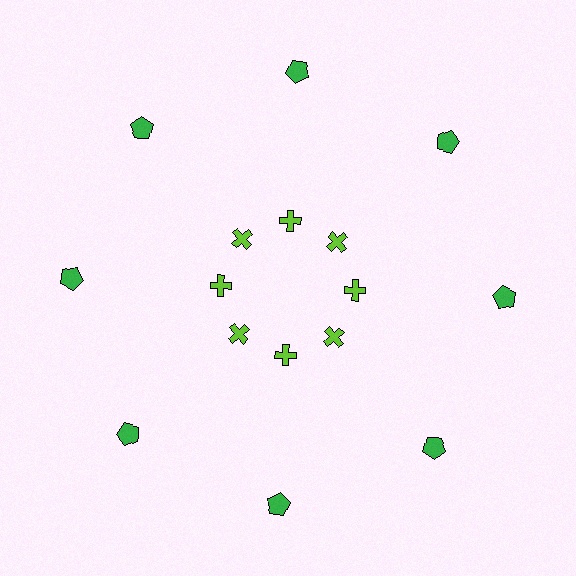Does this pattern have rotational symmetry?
Yes, this pattern has 8-fold rotational symmetry. It looks the same after rotating 45 degrees around the center.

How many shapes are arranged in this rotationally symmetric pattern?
There are 16 shapes, arranged in 8 groups of 2.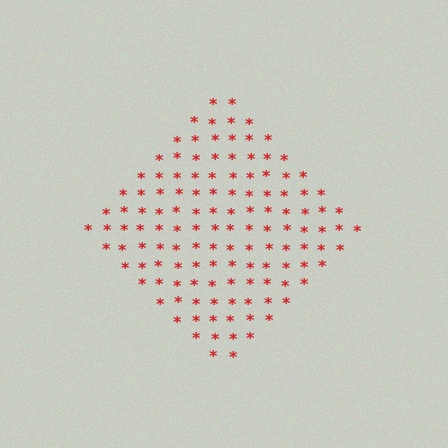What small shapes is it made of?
It is made of small asterisks.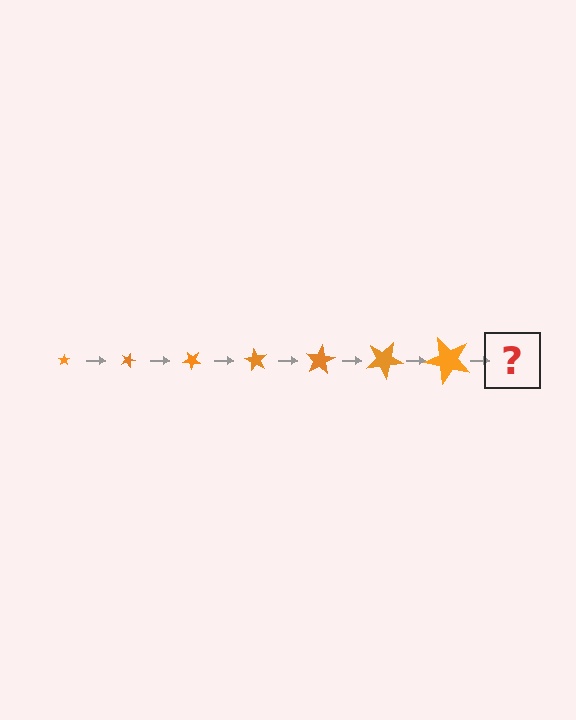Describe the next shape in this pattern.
It should be a star, larger than the previous one and rotated 140 degrees from the start.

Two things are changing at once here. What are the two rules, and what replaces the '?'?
The two rules are that the star grows larger each step and it rotates 20 degrees each step. The '?' should be a star, larger than the previous one and rotated 140 degrees from the start.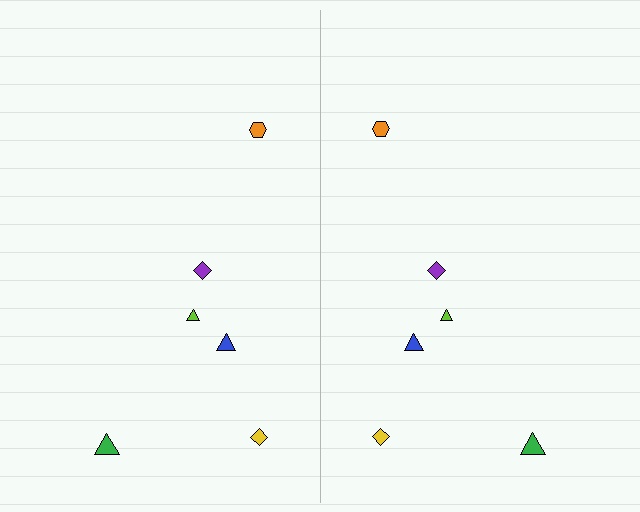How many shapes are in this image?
There are 12 shapes in this image.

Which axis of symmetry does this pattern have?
The pattern has a vertical axis of symmetry running through the center of the image.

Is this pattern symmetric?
Yes, this pattern has bilateral (reflection) symmetry.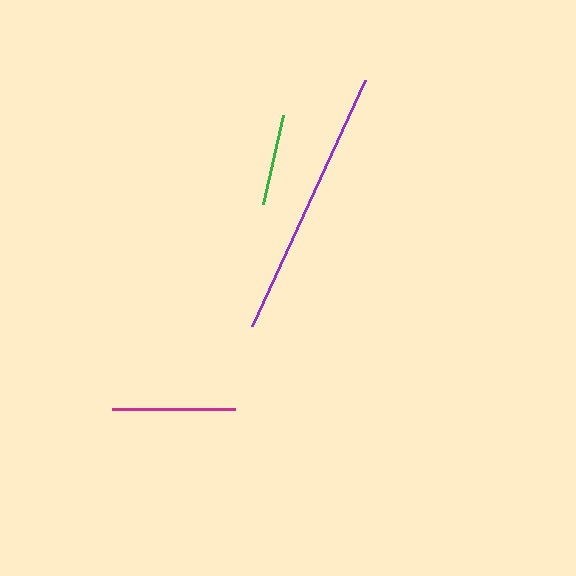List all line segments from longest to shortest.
From longest to shortest: purple, magenta, green.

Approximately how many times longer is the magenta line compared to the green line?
The magenta line is approximately 1.4 times the length of the green line.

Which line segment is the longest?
The purple line is the longest at approximately 270 pixels.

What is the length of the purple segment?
The purple segment is approximately 270 pixels long.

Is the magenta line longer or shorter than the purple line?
The purple line is longer than the magenta line.